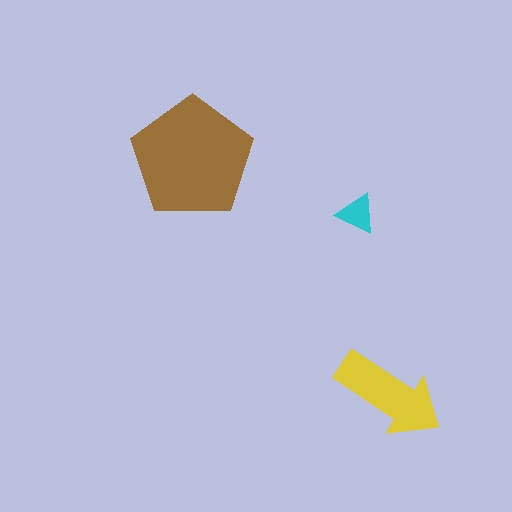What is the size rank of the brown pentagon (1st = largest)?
1st.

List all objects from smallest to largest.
The cyan triangle, the yellow arrow, the brown pentagon.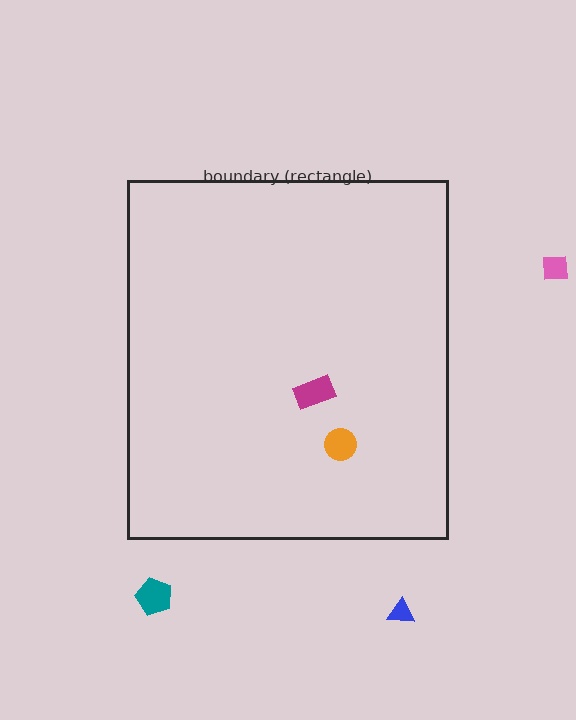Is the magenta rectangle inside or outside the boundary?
Inside.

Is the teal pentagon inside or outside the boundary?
Outside.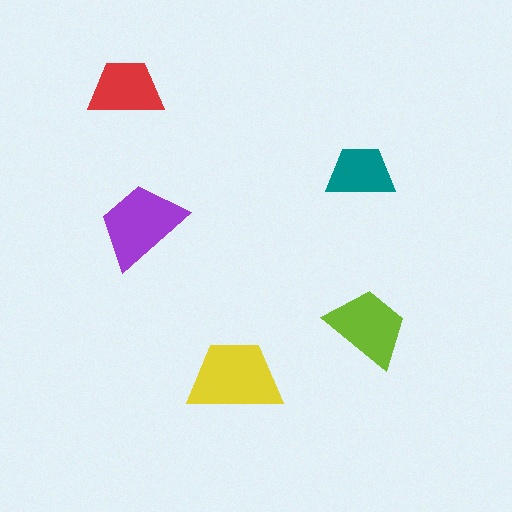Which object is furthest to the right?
The lime trapezoid is rightmost.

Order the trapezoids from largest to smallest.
the yellow one, the purple one, the lime one, the red one, the teal one.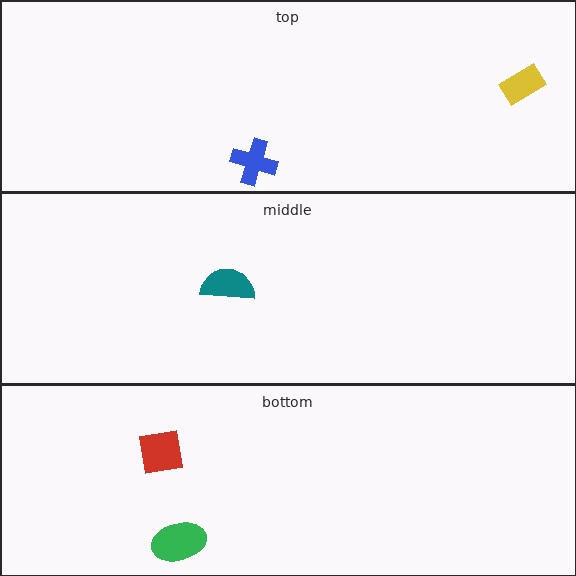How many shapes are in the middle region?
1.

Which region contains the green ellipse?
The bottom region.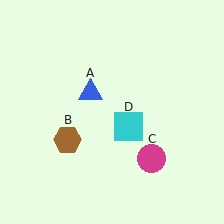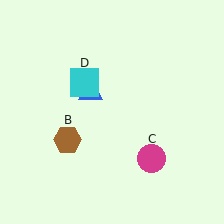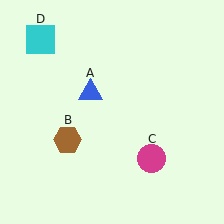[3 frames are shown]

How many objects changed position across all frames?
1 object changed position: cyan square (object D).